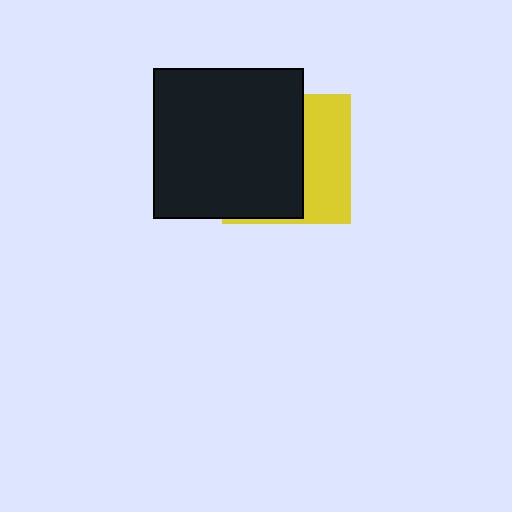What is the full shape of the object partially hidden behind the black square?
The partially hidden object is a yellow square.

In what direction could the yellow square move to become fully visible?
The yellow square could move right. That would shift it out from behind the black square entirely.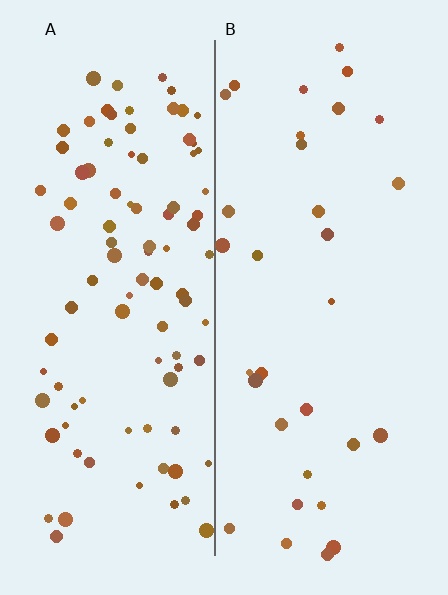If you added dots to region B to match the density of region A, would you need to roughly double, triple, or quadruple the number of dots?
Approximately triple.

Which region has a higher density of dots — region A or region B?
A (the left).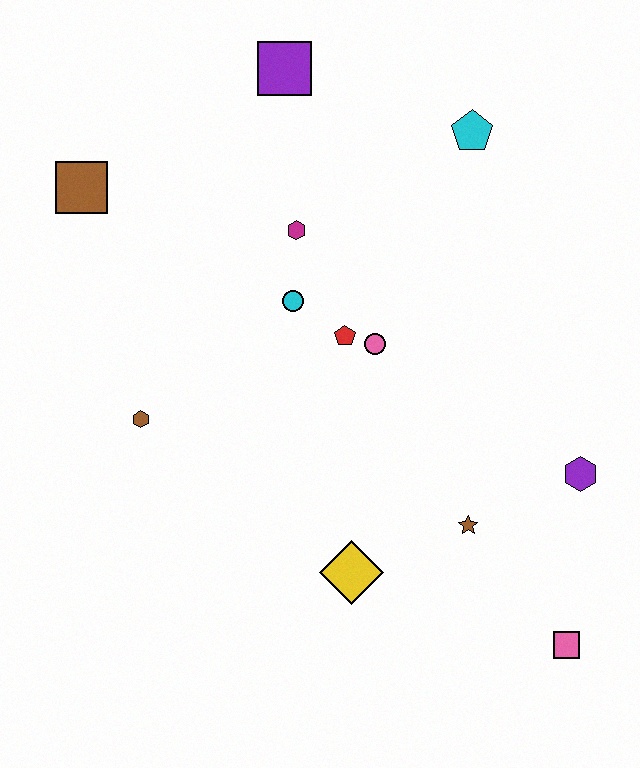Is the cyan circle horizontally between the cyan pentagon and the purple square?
Yes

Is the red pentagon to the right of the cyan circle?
Yes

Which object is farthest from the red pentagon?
The pink square is farthest from the red pentagon.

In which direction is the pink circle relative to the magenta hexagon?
The pink circle is below the magenta hexagon.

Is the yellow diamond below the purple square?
Yes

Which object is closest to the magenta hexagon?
The cyan circle is closest to the magenta hexagon.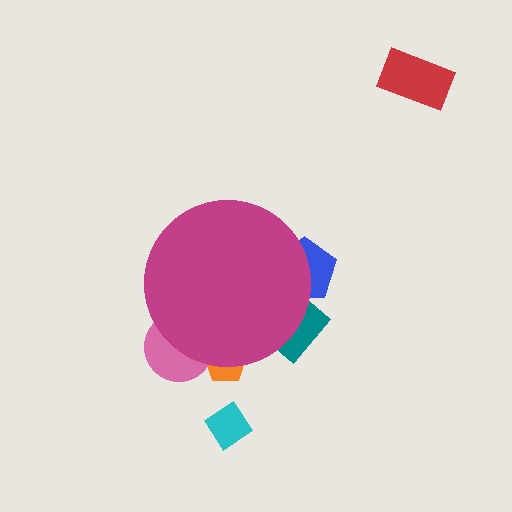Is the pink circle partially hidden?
Yes, the pink circle is partially hidden behind the magenta circle.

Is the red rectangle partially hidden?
No, the red rectangle is fully visible.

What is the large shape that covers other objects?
A magenta circle.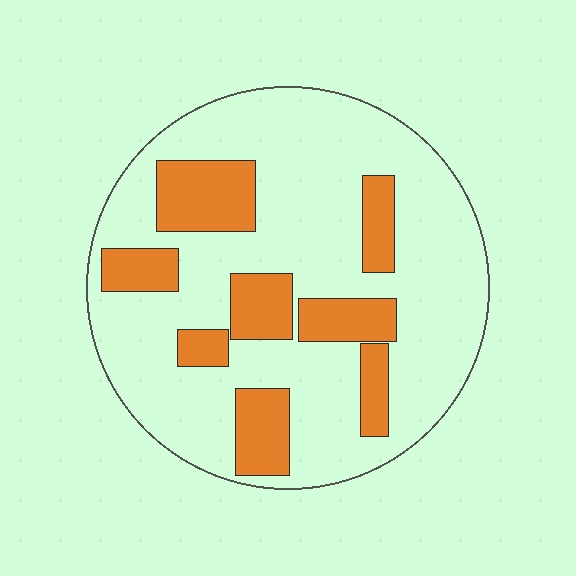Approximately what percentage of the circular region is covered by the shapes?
Approximately 25%.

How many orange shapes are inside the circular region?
8.